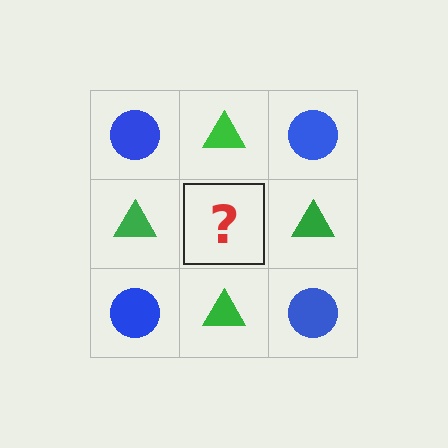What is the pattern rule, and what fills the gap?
The rule is that it alternates blue circle and green triangle in a checkerboard pattern. The gap should be filled with a blue circle.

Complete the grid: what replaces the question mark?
The question mark should be replaced with a blue circle.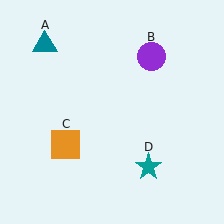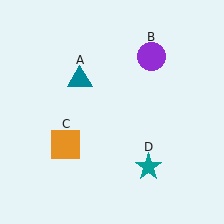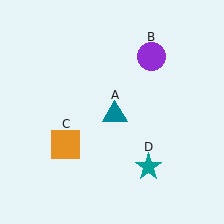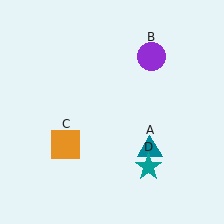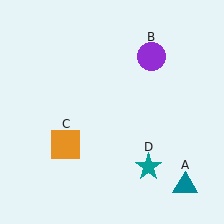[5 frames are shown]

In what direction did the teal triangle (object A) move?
The teal triangle (object A) moved down and to the right.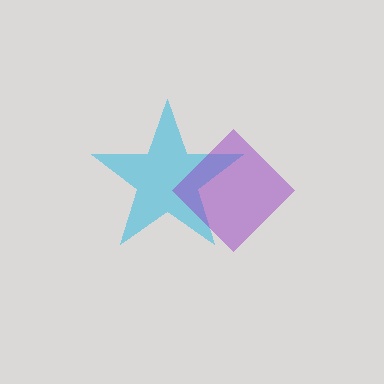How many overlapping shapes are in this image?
There are 2 overlapping shapes in the image.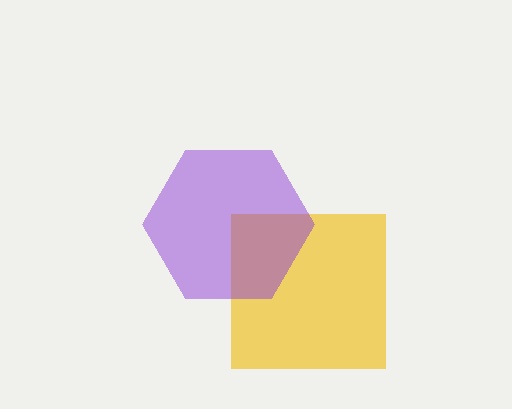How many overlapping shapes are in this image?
There are 2 overlapping shapes in the image.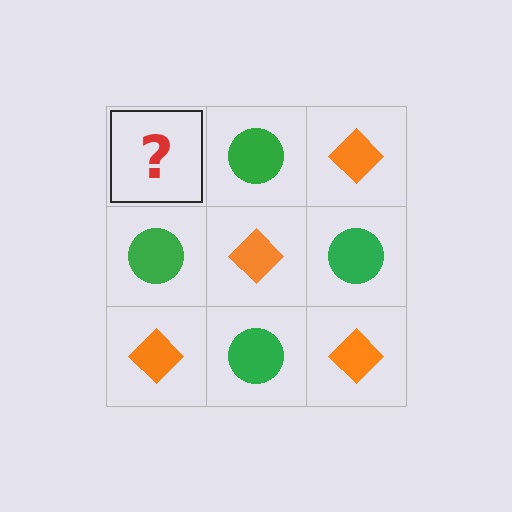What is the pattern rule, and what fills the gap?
The rule is that it alternates orange diamond and green circle in a checkerboard pattern. The gap should be filled with an orange diamond.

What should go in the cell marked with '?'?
The missing cell should contain an orange diamond.